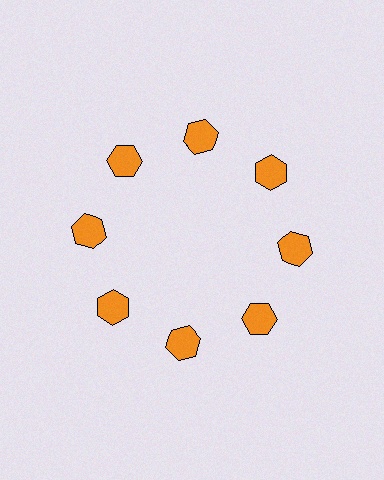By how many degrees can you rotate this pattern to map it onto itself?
The pattern maps onto itself every 45 degrees of rotation.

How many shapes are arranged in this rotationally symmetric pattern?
There are 8 shapes, arranged in 8 groups of 1.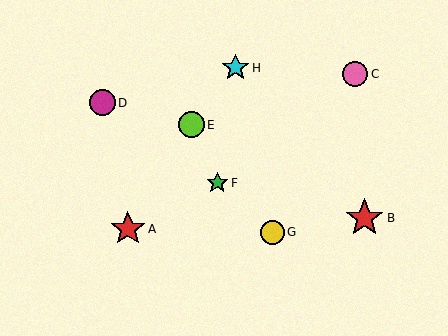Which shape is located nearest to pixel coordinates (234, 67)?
The cyan star (labeled H) at (236, 68) is nearest to that location.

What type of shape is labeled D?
Shape D is a magenta circle.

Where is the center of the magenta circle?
The center of the magenta circle is at (103, 103).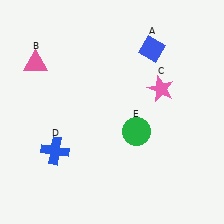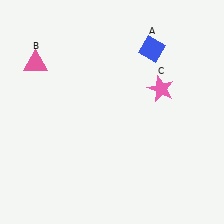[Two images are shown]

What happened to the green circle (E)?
The green circle (E) was removed in Image 2. It was in the bottom-right area of Image 1.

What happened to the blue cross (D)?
The blue cross (D) was removed in Image 2. It was in the bottom-left area of Image 1.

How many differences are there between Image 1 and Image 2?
There are 2 differences between the two images.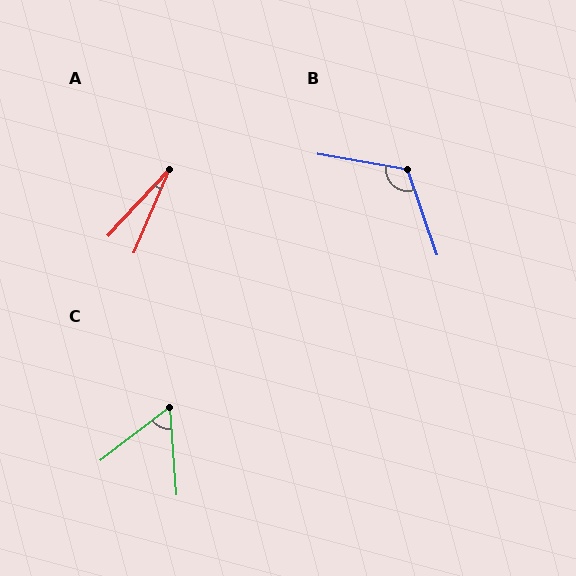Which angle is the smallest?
A, at approximately 20 degrees.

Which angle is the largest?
B, at approximately 119 degrees.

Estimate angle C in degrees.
Approximately 57 degrees.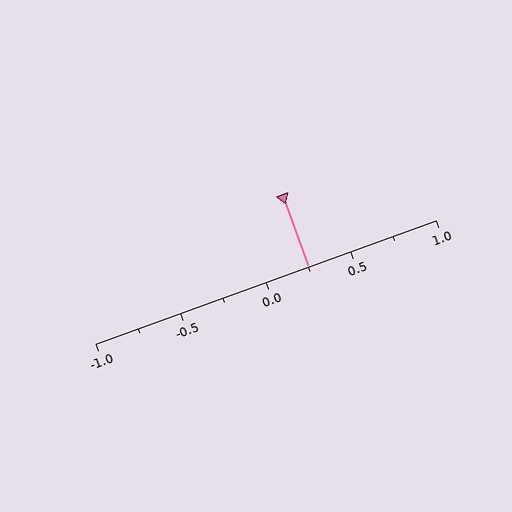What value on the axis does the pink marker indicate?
The marker indicates approximately 0.25.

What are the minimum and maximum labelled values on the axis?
The axis runs from -1.0 to 1.0.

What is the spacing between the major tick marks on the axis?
The major ticks are spaced 0.5 apart.